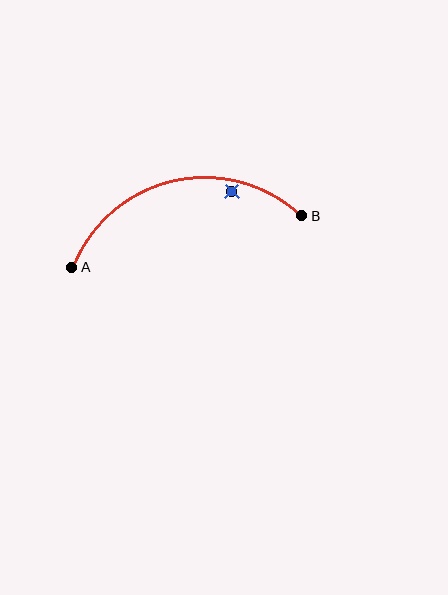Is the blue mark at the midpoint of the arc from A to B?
No — the blue mark does not lie on the arc at all. It sits slightly inside the curve.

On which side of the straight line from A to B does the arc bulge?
The arc bulges above the straight line connecting A and B.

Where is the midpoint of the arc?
The arc midpoint is the point on the curve farthest from the straight line joining A and B. It sits above that line.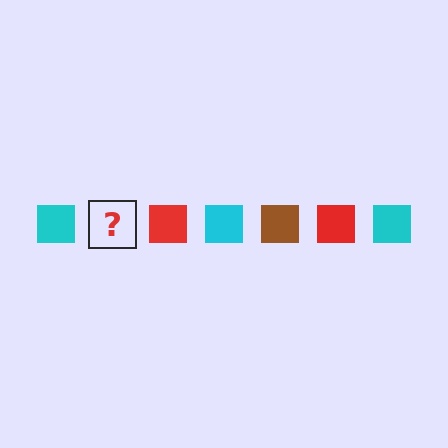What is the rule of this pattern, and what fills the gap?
The rule is that the pattern cycles through cyan, brown, red squares. The gap should be filled with a brown square.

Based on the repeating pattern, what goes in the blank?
The blank should be a brown square.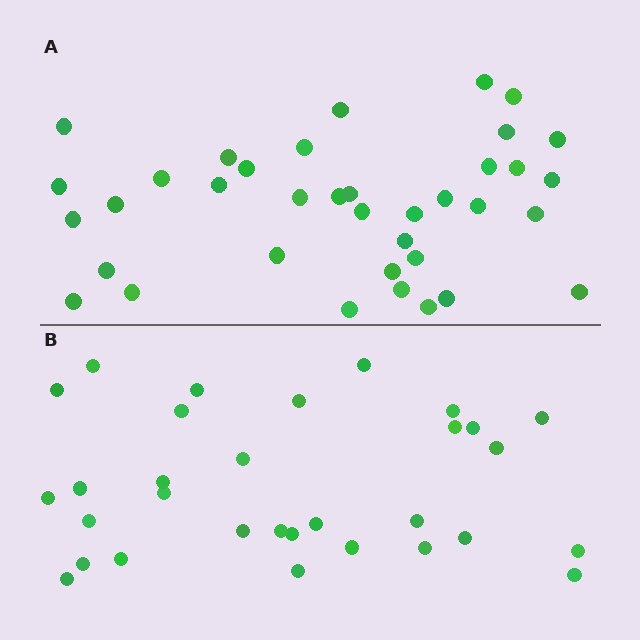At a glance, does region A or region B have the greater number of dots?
Region A (the top region) has more dots.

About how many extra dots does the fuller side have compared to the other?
Region A has about 6 more dots than region B.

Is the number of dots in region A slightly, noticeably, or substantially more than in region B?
Region A has only slightly more — the two regions are fairly close. The ratio is roughly 1.2 to 1.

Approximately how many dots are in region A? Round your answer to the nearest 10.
About 40 dots. (The exact count is 37, which rounds to 40.)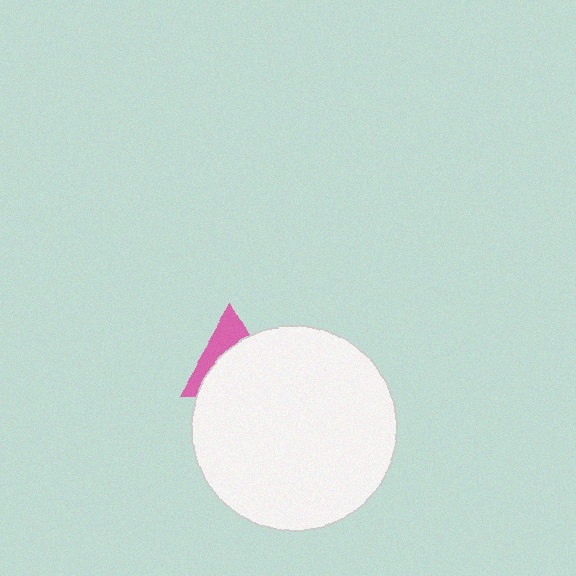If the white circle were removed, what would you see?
You would see the complete pink triangle.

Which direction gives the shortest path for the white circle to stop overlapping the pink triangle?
Moving down gives the shortest separation.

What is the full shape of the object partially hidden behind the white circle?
The partially hidden object is a pink triangle.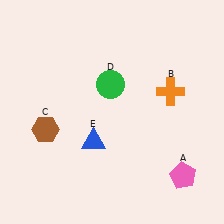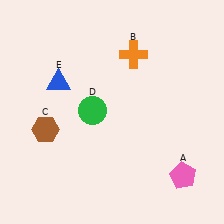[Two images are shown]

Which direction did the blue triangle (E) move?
The blue triangle (E) moved up.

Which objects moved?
The objects that moved are: the orange cross (B), the green circle (D), the blue triangle (E).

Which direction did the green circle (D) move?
The green circle (D) moved down.